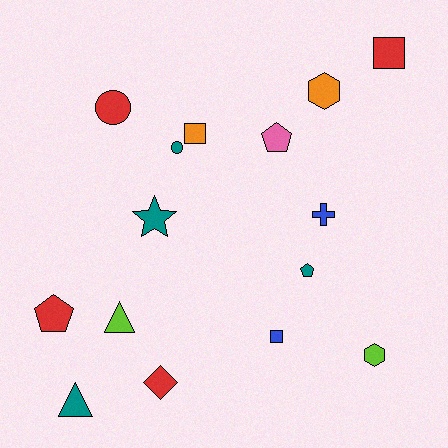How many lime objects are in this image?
There are 2 lime objects.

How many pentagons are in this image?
There are 3 pentagons.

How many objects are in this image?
There are 15 objects.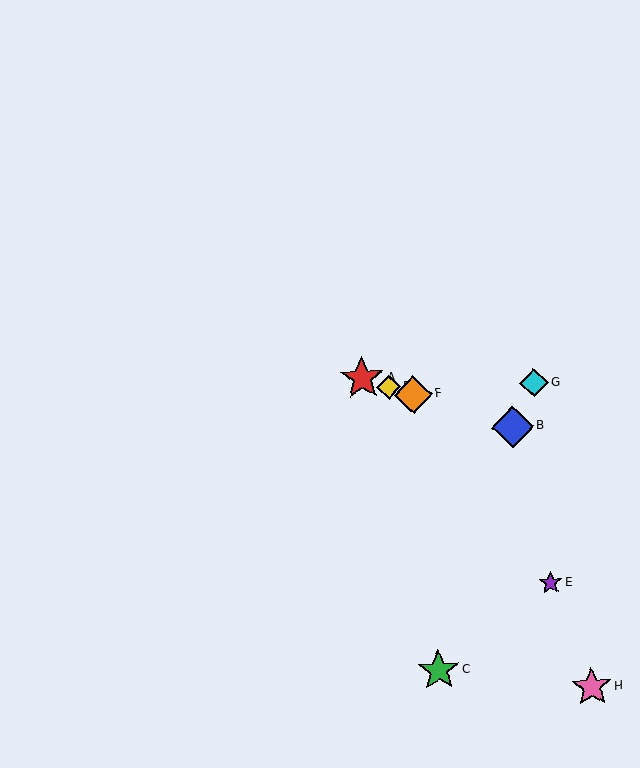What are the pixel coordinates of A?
Object A is at (362, 378).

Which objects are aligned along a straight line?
Objects A, B, D, F are aligned along a straight line.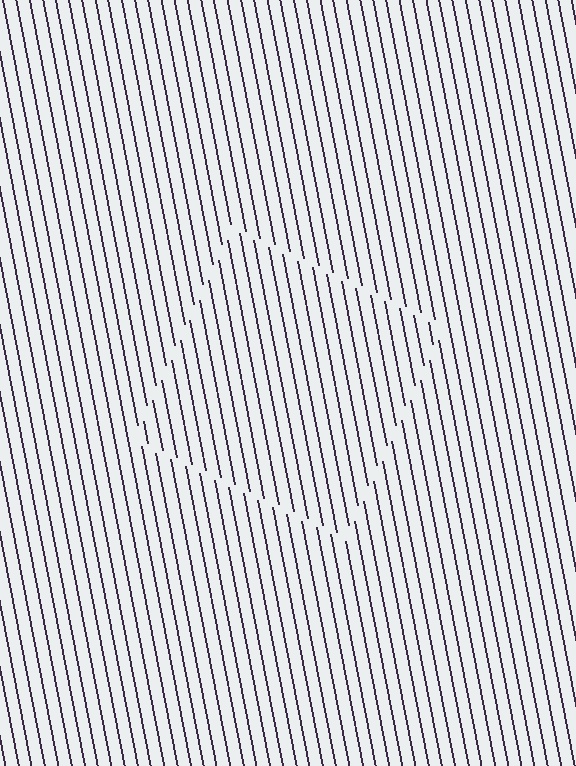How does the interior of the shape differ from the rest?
The interior of the shape contains the same grating, shifted by half a period — the contour is defined by the phase discontinuity where line-ends from the inner and outer gratings abut.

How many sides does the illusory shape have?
4 sides — the line-ends trace a square.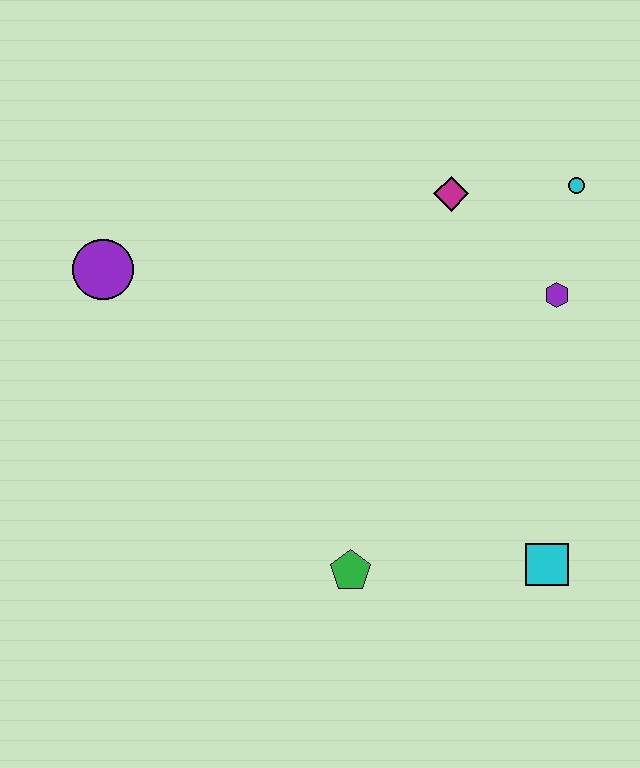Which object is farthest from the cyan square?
The purple circle is farthest from the cyan square.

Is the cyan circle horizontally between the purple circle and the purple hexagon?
No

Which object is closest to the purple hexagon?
The cyan circle is closest to the purple hexagon.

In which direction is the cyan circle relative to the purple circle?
The cyan circle is to the right of the purple circle.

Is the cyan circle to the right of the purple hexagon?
Yes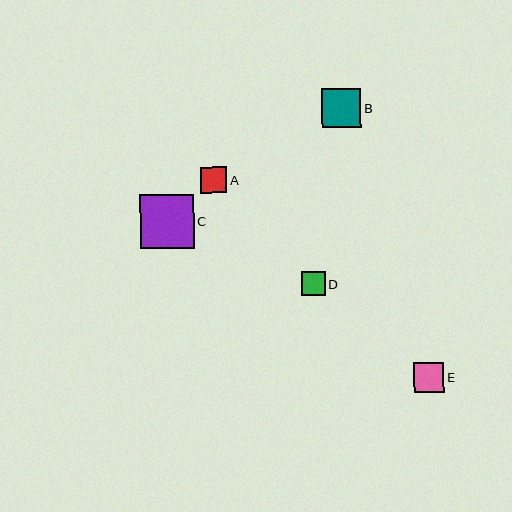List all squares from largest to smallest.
From largest to smallest: C, B, E, A, D.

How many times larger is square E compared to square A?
Square E is approximately 1.1 times the size of square A.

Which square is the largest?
Square C is the largest with a size of approximately 54 pixels.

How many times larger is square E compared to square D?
Square E is approximately 1.2 times the size of square D.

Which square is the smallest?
Square D is the smallest with a size of approximately 24 pixels.